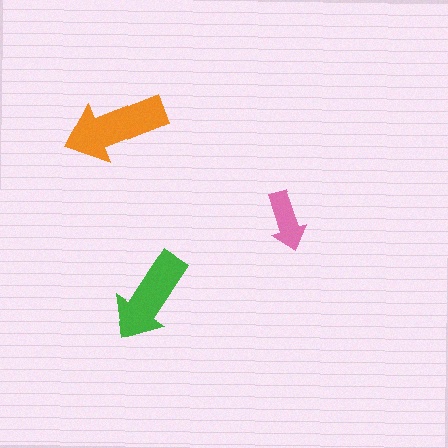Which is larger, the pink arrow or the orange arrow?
The orange one.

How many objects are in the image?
There are 3 objects in the image.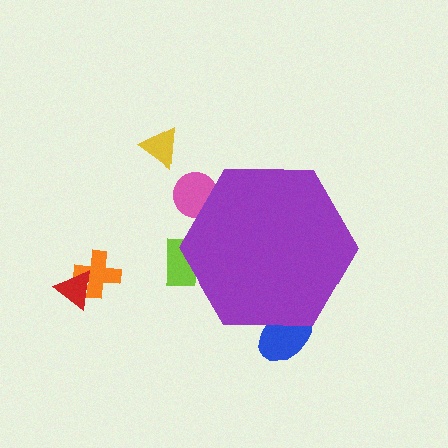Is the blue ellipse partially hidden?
Yes, the blue ellipse is partially hidden behind the purple hexagon.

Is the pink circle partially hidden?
Yes, the pink circle is partially hidden behind the purple hexagon.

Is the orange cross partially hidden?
No, the orange cross is fully visible.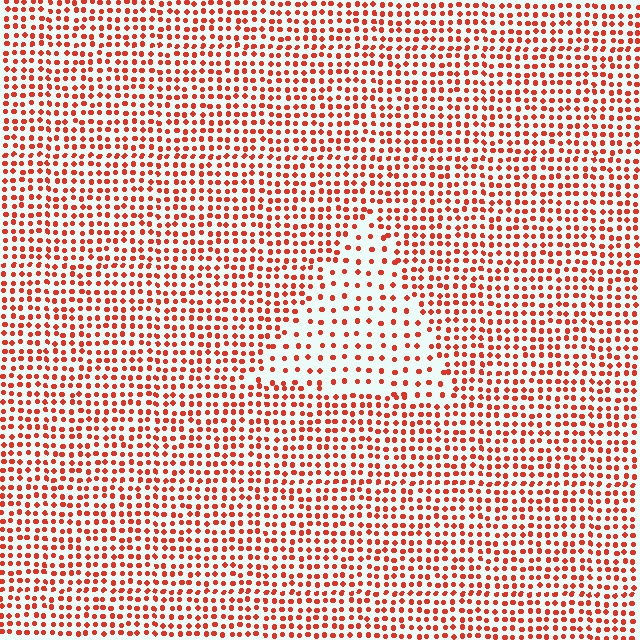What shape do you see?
I see a triangle.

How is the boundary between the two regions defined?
The boundary is defined by a change in element density (approximately 2.0x ratio). All elements are the same color, size, and shape.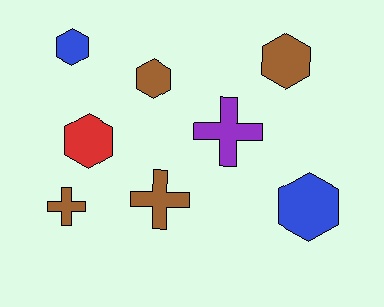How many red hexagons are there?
There is 1 red hexagon.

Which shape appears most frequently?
Hexagon, with 5 objects.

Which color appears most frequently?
Brown, with 4 objects.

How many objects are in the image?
There are 8 objects.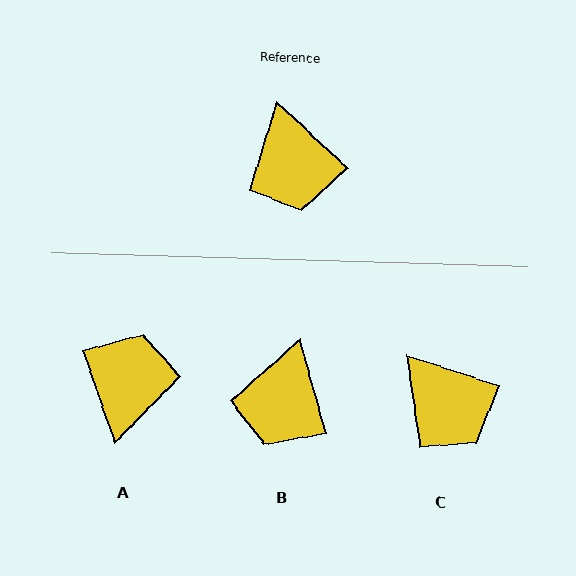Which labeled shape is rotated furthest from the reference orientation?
A, about 153 degrees away.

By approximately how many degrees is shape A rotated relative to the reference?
Approximately 153 degrees counter-clockwise.